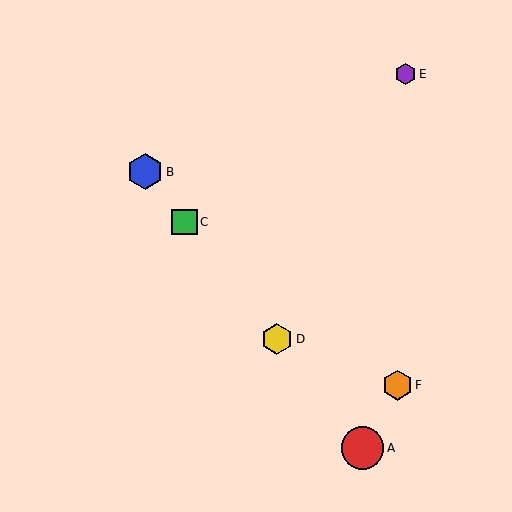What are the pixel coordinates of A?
Object A is at (363, 448).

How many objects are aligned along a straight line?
4 objects (A, B, C, D) are aligned along a straight line.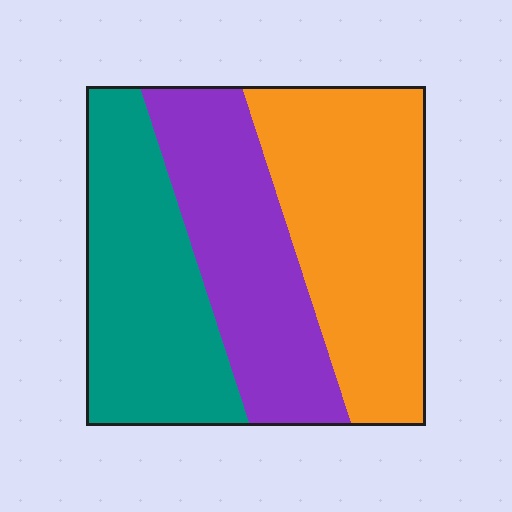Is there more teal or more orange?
Orange.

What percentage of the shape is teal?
Teal covers around 30% of the shape.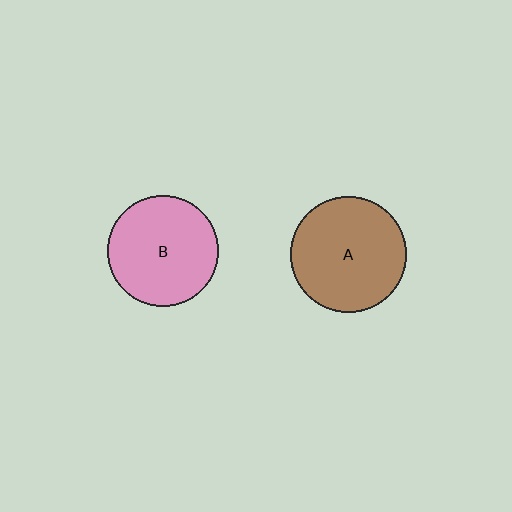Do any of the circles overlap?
No, none of the circles overlap.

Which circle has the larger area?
Circle A (brown).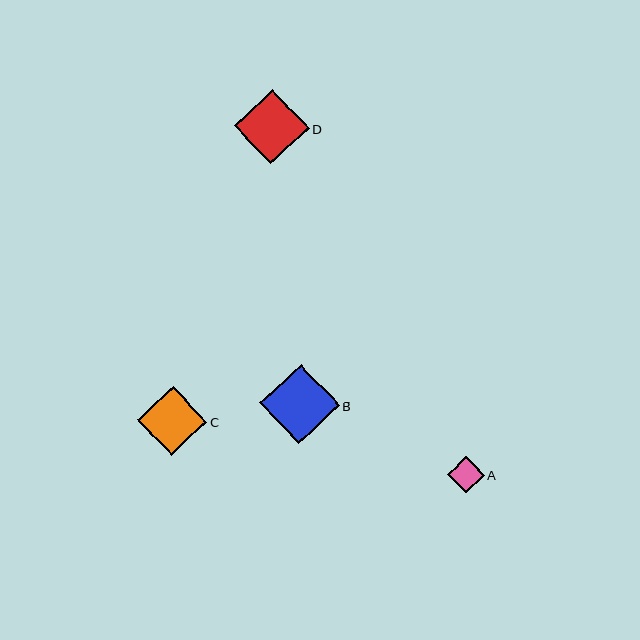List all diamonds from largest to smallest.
From largest to smallest: B, D, C, A.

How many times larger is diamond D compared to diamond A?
Diamond D is approximately 2.0 times the size of diamond A.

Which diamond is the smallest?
Diamond A is the smallest with a size of approximately 37 pixels.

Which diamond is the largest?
Diamond B is the largest with a size of approximately 80 pixels.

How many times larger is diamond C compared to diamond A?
Diamond C is approximately 1.9 times the size of diamond A.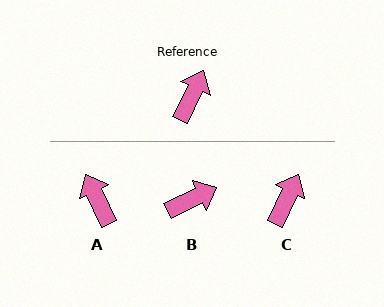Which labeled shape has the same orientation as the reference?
C.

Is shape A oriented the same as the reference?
No, it is off by about 50 degrees.